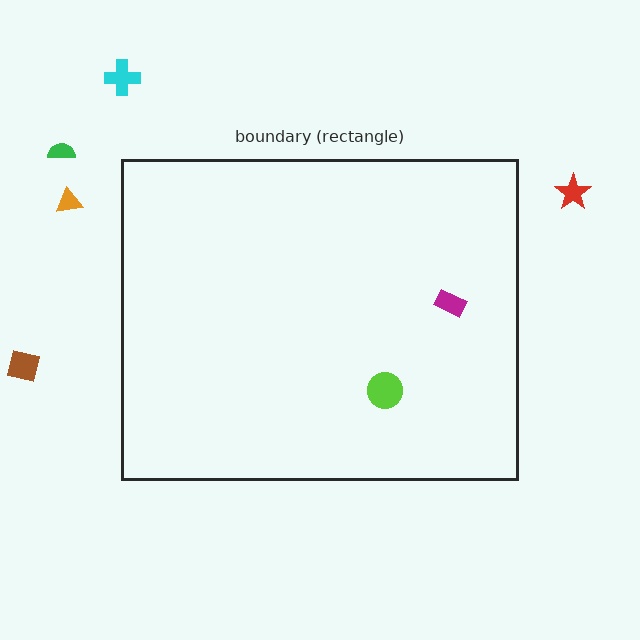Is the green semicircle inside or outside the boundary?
Outside.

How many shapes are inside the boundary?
2 inside, 5 outside.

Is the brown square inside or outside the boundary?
Outside.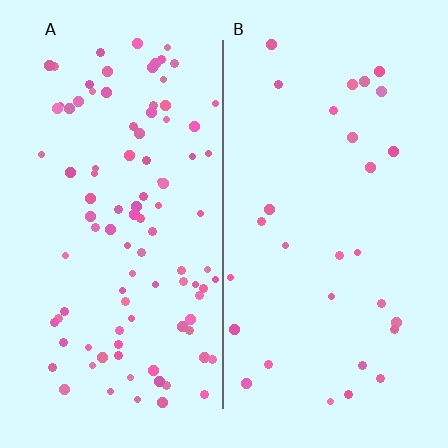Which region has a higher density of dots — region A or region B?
A (the left).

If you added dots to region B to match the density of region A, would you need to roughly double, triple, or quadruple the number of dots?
Approximately triple.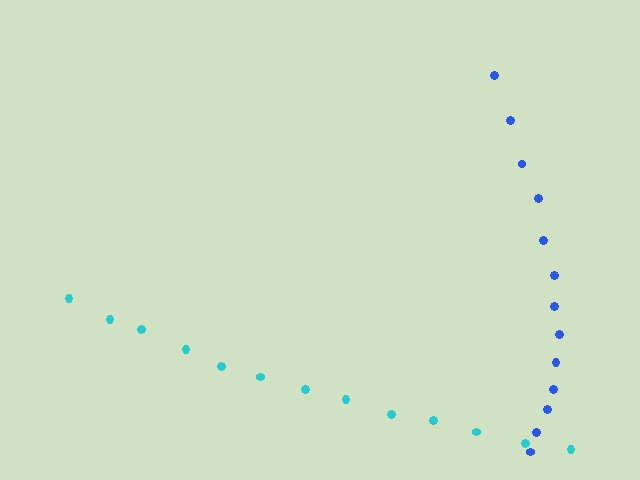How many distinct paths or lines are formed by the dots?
There are 2 distinct paths.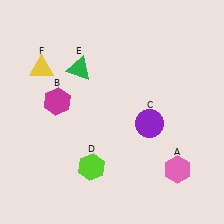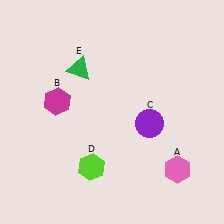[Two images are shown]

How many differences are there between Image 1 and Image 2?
There is 1 difference between the two images.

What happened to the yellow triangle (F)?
The yellow triangle (F) was removed in Image 2. It was in the top-left area of Image 1.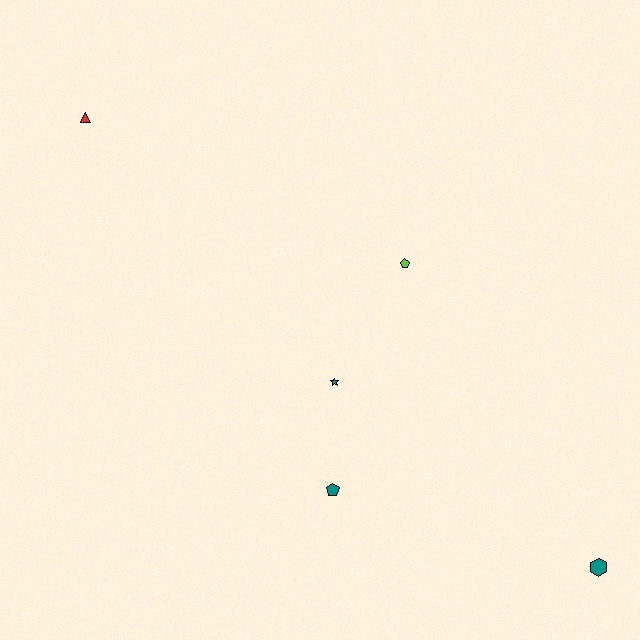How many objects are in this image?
There are 5 objects.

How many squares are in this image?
There are no squares.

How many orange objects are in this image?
There are no orange objects.